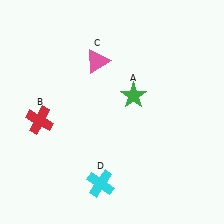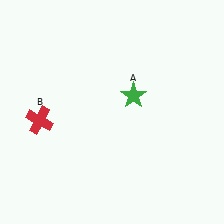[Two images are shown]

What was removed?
The cyan cross (D), the pink triangle (C) were removed in Image 2.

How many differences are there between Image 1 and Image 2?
There are 2 differences between the two images.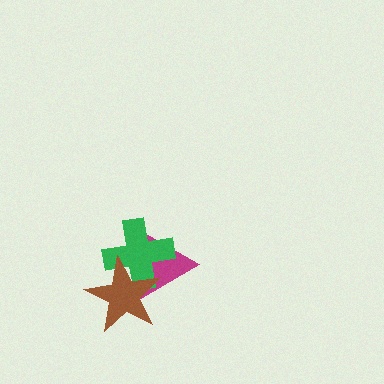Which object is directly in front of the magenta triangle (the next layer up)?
The green cross is directly in front of the magenta triangle.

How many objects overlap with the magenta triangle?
2 objects overlap with the magenta triangle.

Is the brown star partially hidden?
No, no other shape covers it.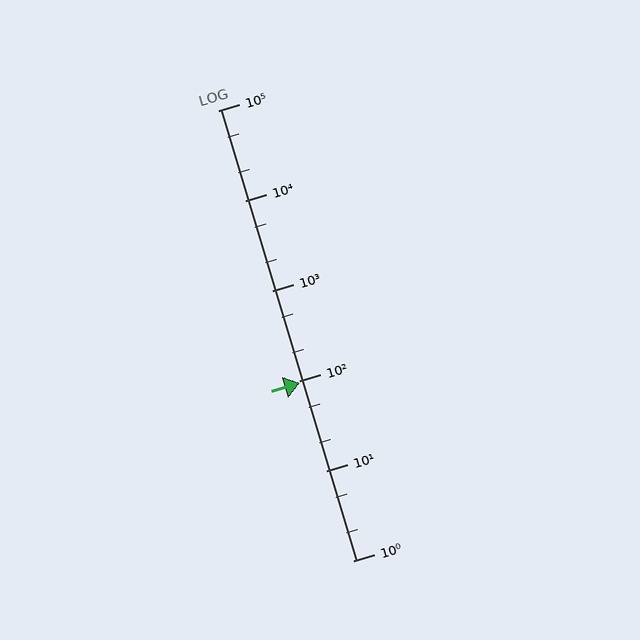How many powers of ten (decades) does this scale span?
The scale spans 5 decades, from 1 to 100000.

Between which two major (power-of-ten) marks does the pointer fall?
The pointer is between 10 and 100.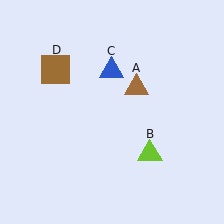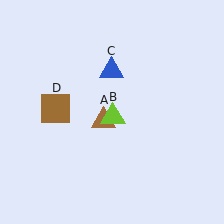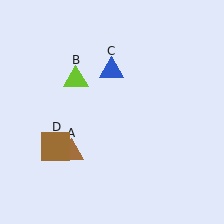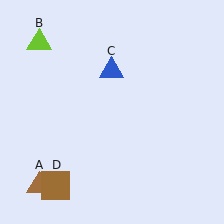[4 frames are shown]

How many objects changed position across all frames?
3 objects changed position: brown triangle (object A), lime triangle (object B), brown square (object D).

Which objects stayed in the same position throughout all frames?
Blue triangle (object C) remained stationary.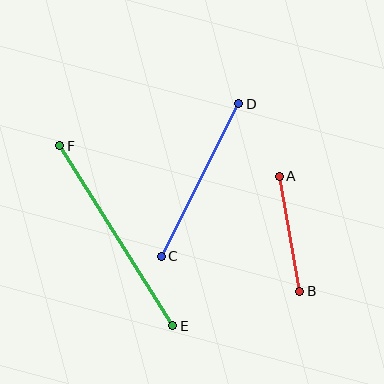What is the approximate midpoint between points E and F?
The midpoint is at approximately (116, 236) pixels.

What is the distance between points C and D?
The distance is approximately 171 pixels.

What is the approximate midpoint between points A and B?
The midpoint is at approximately (289, 234) pixels.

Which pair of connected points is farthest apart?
Points E and F are farthest apart.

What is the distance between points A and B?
The distance is approximately 117 pixels.